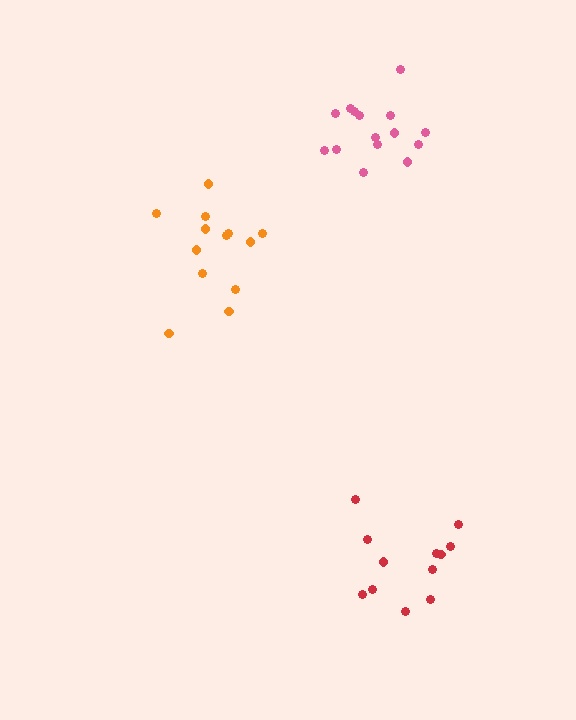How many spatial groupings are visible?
There are 3 spatial groupings.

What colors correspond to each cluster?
The clusters are colored: red, pink, orange.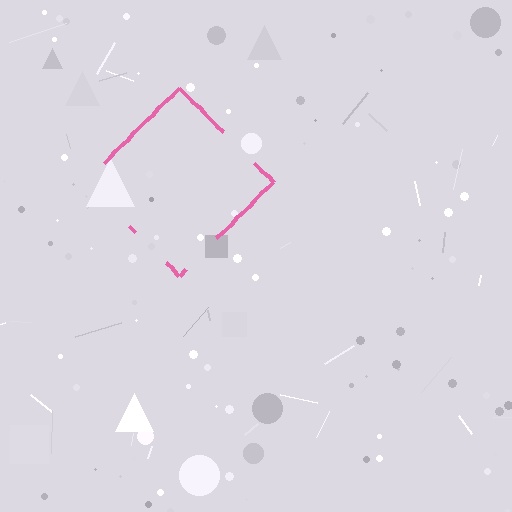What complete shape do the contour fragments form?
The contour fragments form a diamond.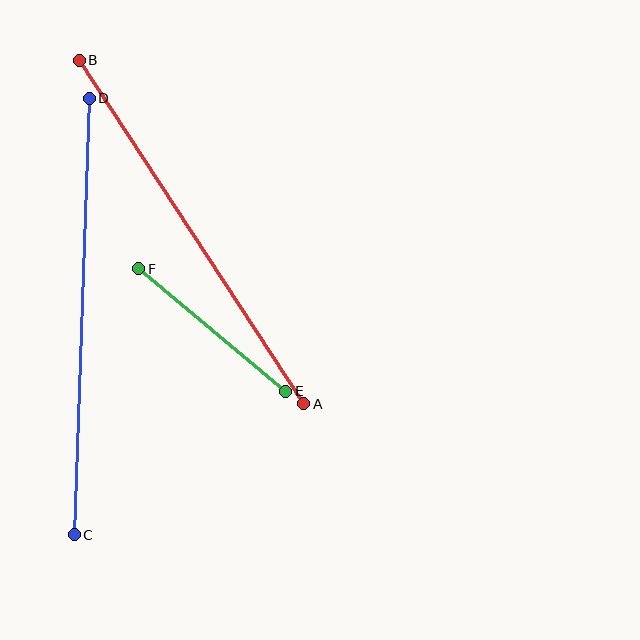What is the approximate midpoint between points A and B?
The midpoint is at approximately (191, 232) pixels.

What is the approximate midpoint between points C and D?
The midpoint is at approximately (82, 317) pixels.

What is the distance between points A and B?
The distance is approximately 410 pixels.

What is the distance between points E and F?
The distance is approximately 191 pixels.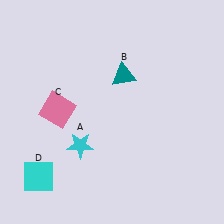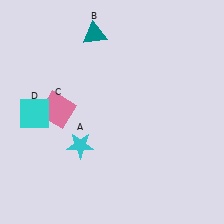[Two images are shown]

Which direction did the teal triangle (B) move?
The teal triangle (B) moved up.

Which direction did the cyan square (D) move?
The cyan square (D) moved up.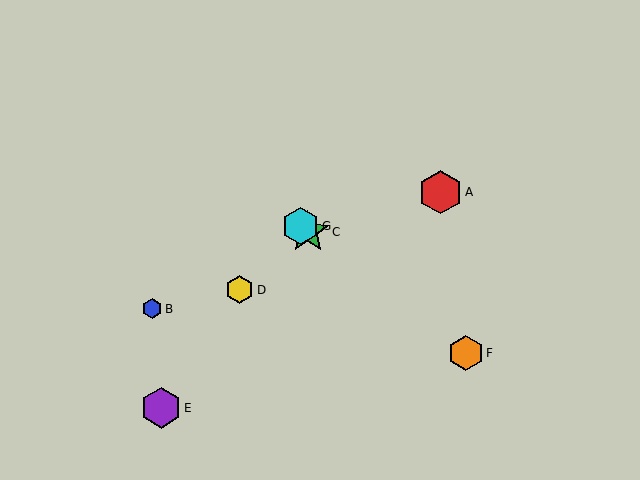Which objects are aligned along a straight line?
Objects C, F, G are aligned along a straight line.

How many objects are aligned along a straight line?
3 objects (C, F, G) are aligned along a straight line.